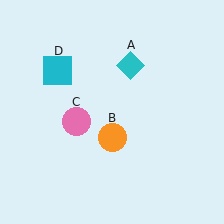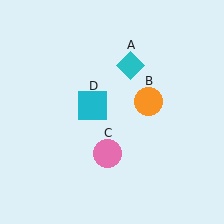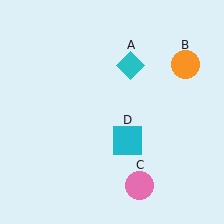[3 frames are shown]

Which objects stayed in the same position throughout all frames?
Cyan diamond (object A) remained stationary.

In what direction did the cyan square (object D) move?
The cyan square (object D) moved down and to the right.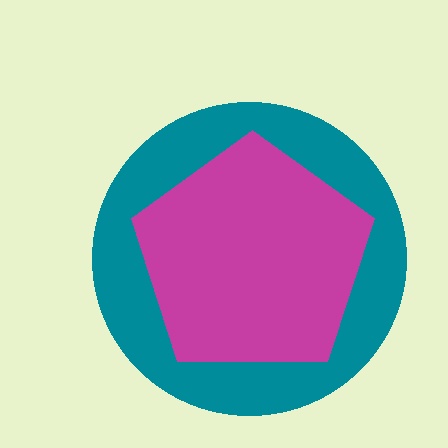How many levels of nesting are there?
2.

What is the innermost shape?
The magenta pentagon.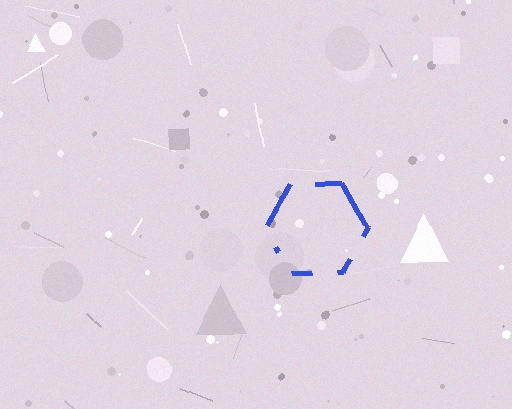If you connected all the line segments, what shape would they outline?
They would outline a hexagon.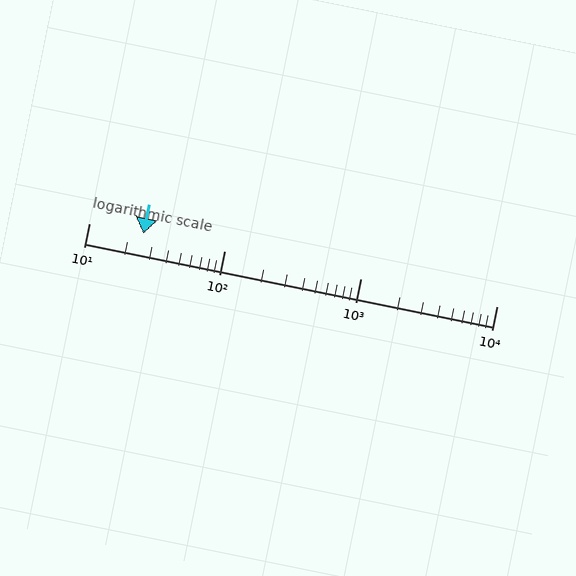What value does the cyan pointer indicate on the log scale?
The pointer indicates approximately 25.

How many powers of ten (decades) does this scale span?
The scale spans 3 decades, from 10 to 10000.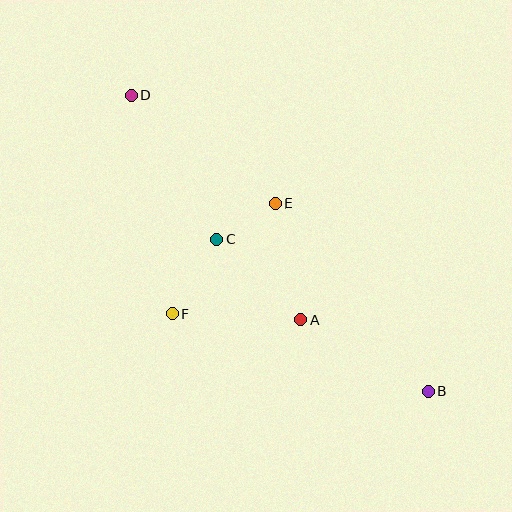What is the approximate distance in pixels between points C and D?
The distance between C and D is approximately 167 pixels.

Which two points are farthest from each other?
Points B and D are farthest from each other.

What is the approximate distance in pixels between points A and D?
The distance between A and D is approximately 281 pixels.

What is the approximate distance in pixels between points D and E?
The distance between D and E is approximately 180 pixels.